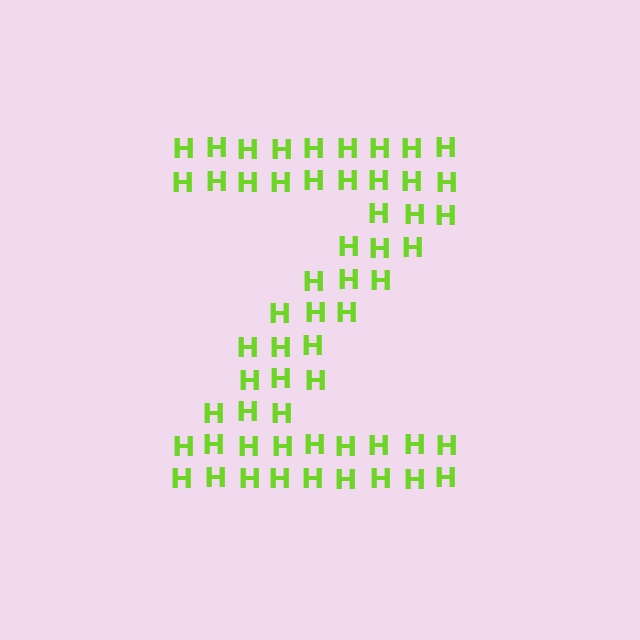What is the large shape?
The large shape is the letter Z.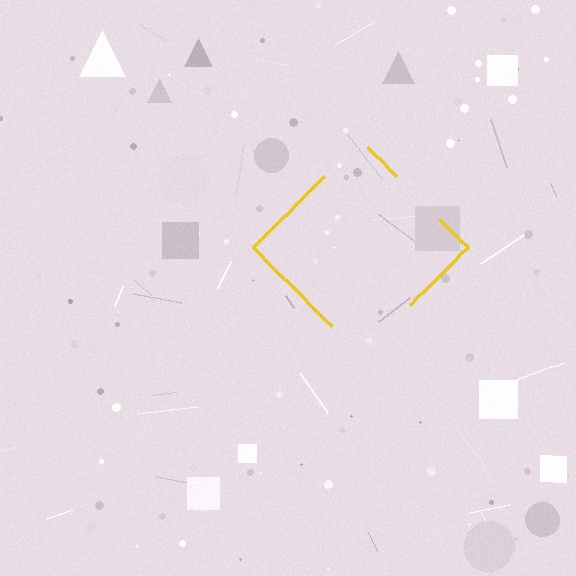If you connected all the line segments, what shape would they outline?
They would outline a diamond.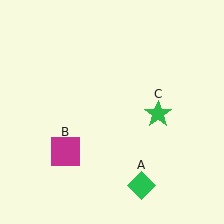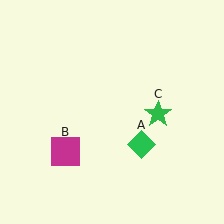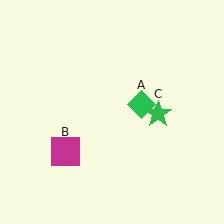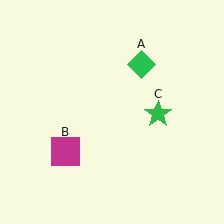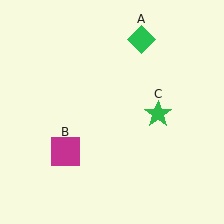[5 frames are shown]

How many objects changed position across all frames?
1 object changed position: green diamond (object A).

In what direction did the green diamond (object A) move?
The green diamond (object A) moved up.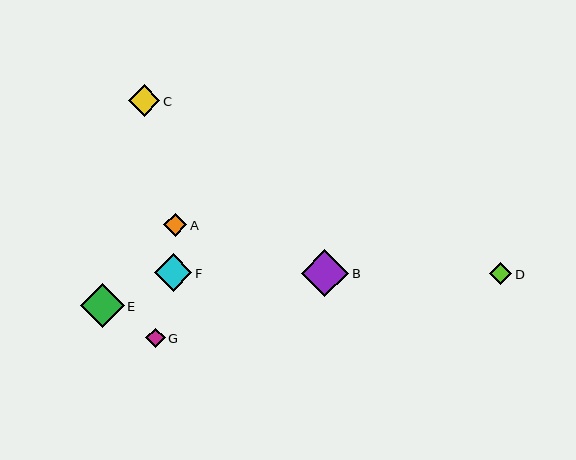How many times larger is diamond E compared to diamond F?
Diamond E is approximately 1.1 times the size of diamond F.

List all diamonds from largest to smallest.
From largest to smallest: B, E, F, C, A, D, G.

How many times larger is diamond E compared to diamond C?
Diamond E is approximately 1.4 times the size of diamond C.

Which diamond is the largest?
Diamond B is the largest with a size of approximately 47 pixels.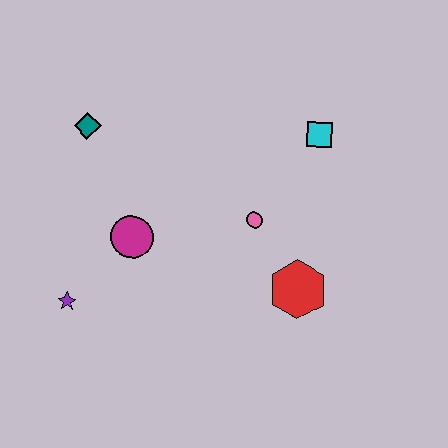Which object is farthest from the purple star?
The cyan square is farthest from the purple star.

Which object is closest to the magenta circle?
The purple star is closest to the magenta circle.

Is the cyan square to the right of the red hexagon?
Yes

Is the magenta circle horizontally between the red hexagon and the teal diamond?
Yes